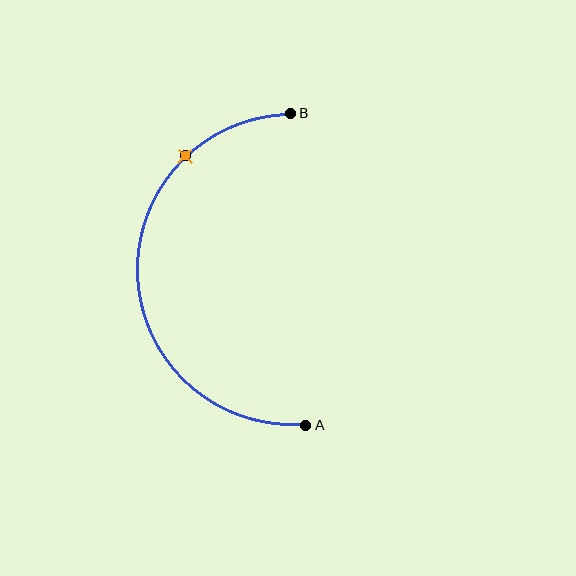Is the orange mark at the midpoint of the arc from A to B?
No. The orange mark lies on the arc but is closer to endpoint B. The arc midpoint would be at the point on the curve equidistant along the arc from both A and B.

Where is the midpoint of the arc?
The arc midpoint is the point on the curve farthest from the straight line joining A and B. It sits to the left of that line.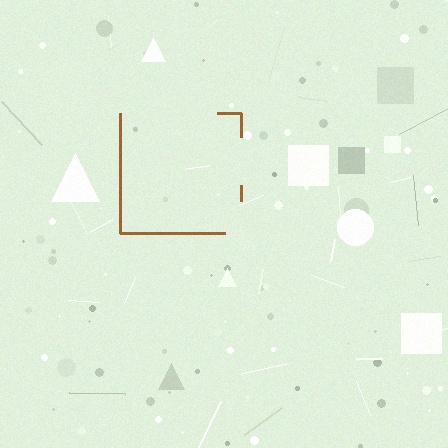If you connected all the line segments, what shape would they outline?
They would outline a square.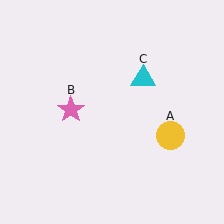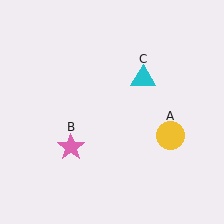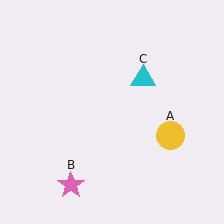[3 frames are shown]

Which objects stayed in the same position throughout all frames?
Yellow circle (object A) and cyan triangle (object C) remained stationary.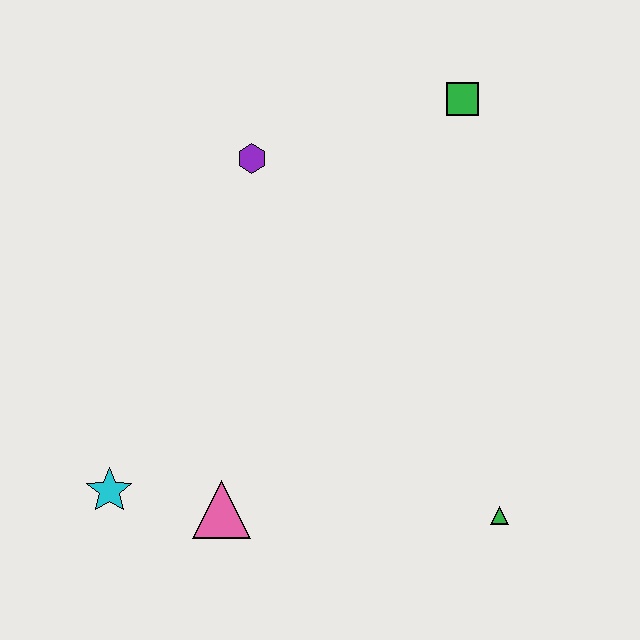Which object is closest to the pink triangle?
The cyan star is closest to the pink triangle.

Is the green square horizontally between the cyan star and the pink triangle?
No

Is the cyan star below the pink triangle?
No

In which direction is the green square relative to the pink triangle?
The green square is above the pink triangle.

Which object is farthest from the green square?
The cyan star is farthest from the green square.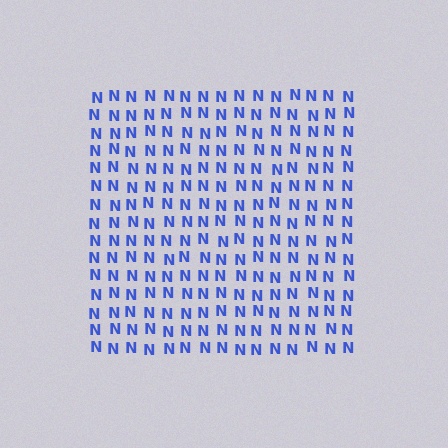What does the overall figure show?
The overall figure shows a square.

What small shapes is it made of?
It is made of small letter N's.